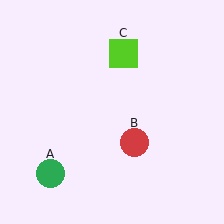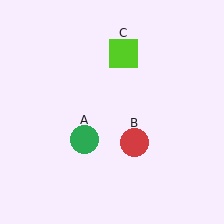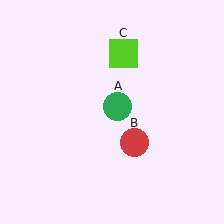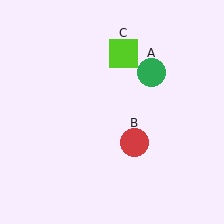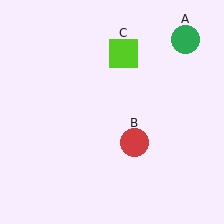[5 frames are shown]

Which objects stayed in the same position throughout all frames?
Red circle (object B) and lime square (object C) remained stationary.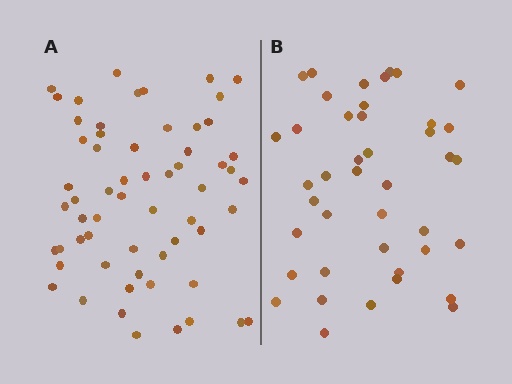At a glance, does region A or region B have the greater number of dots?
Region A (the left region) has more dots.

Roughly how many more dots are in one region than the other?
Region A has approximately 20 more dots than region B.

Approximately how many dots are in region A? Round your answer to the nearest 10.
About 60 dots.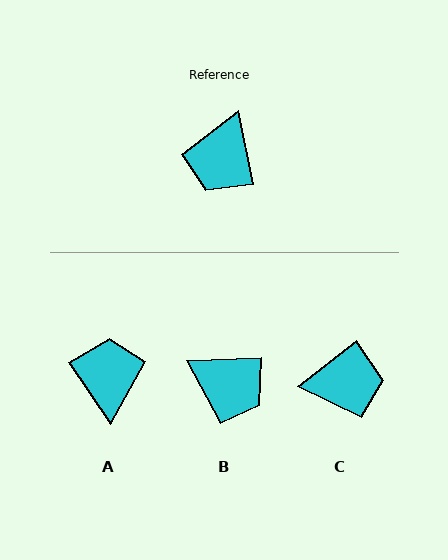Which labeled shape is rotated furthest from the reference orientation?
A, about 157 degrees away.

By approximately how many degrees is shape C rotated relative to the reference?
Approximately 116 degrees counter-clockwise.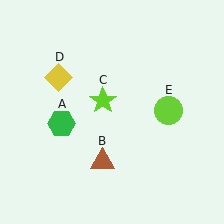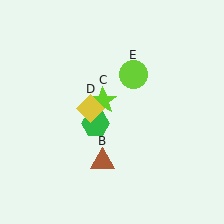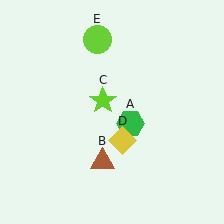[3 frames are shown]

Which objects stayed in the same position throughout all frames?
Brown triangle (object B) and lime star (object C) remained stationary.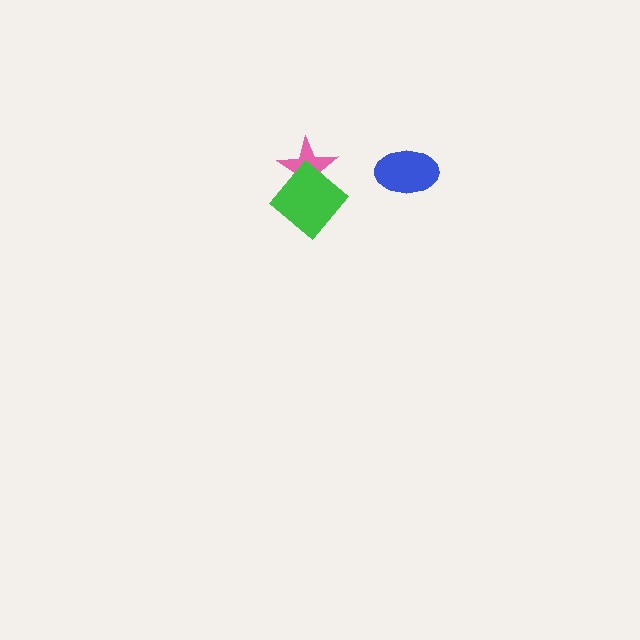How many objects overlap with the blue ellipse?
0 objects overlap with the blue ellipse.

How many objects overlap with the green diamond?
1 object overlaps with the green diamond.